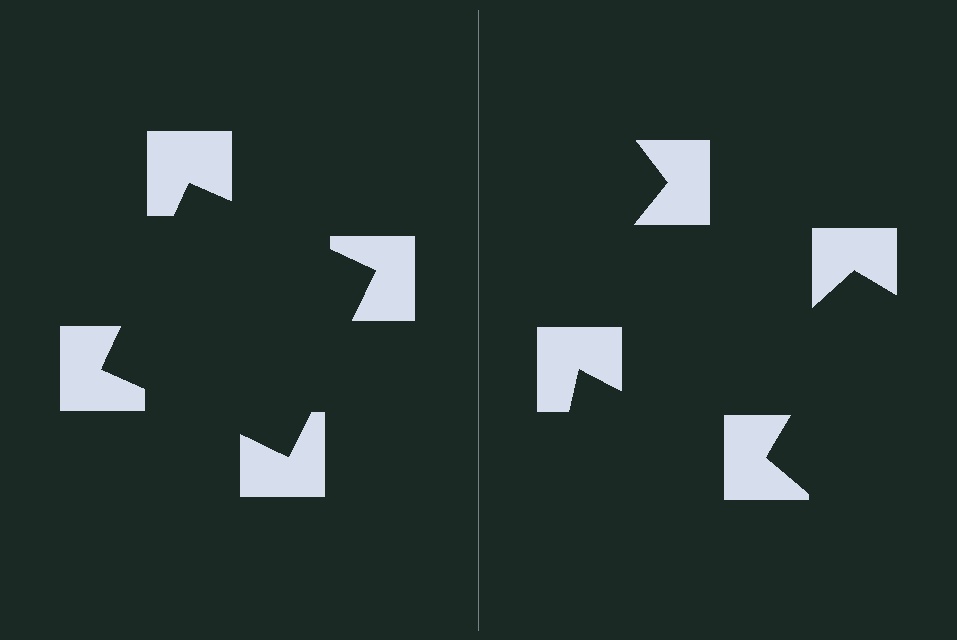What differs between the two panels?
The notched squares are positioned identically on both sides; only the wedge orientations differ. On the left they align to a square; on the right they are misaligned.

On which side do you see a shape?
An illusory square appears on the left side. On the right side the wedge cuts are rotated, so no coherent shape forms.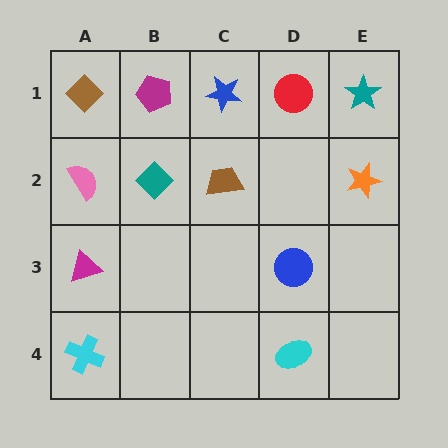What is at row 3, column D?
A blue circle.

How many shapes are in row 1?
5 shapes.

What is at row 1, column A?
A brown diamond.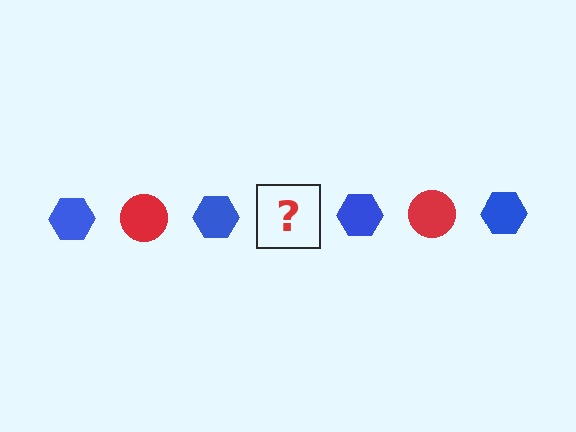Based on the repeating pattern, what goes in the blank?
The blank should be a red circle.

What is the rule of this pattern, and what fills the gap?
The rule is that the pattern alternates between blue hexagon and red circle. The gap should be filled with a red circle.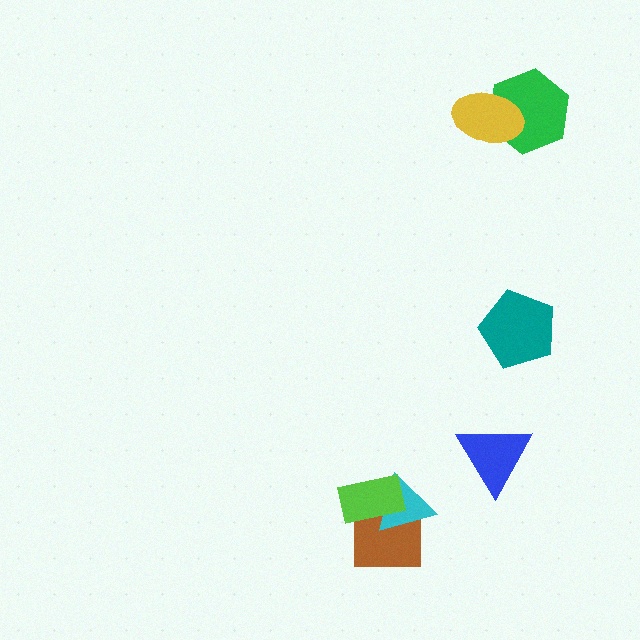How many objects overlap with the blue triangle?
0 objects overlap with the blue triangle.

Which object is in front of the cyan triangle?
The lime rectangle is in front of the cyan triangle.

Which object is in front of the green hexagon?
The yellow ellipse is in front of the green hexagon.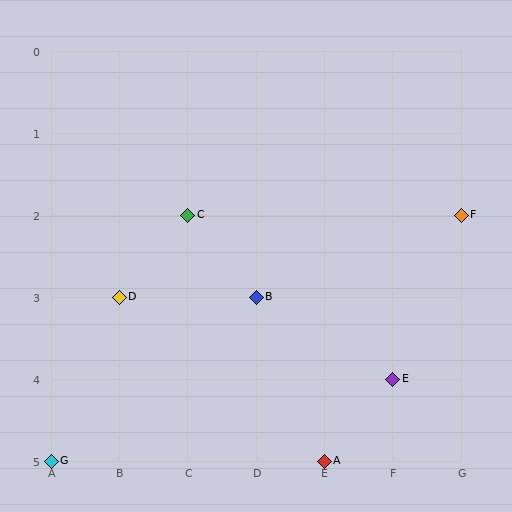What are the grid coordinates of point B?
Point B is at grid coordinates (D, 3).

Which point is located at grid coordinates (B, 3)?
Point D is at (B, 3).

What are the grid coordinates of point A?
Point A is at grid coordinates (E, 5).